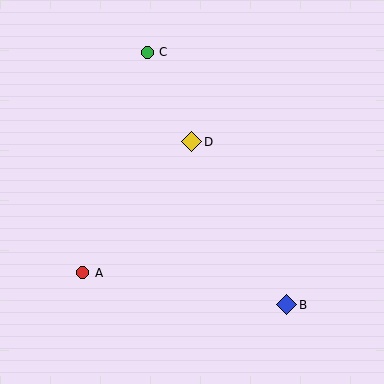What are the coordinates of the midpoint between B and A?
The midpoint between B and A is at (185, 289).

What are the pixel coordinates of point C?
Point C is at (147, 52).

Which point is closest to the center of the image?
Point D at (192, 142) is closest to the center.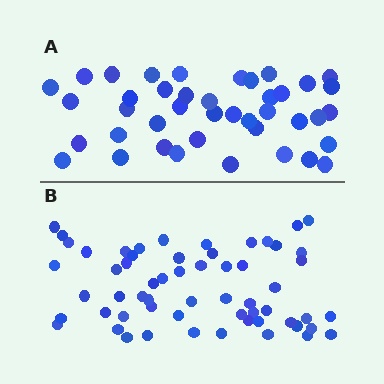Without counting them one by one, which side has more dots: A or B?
Region B (the bottom region) has more dots.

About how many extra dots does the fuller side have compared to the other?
Region B has approximately 20 more dots than region A.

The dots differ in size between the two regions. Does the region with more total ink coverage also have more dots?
No. Region A has more total ink coverage because its dots are larger, but region B actually contains more individual dots. Total area can be misleading — the number of items is what matters here.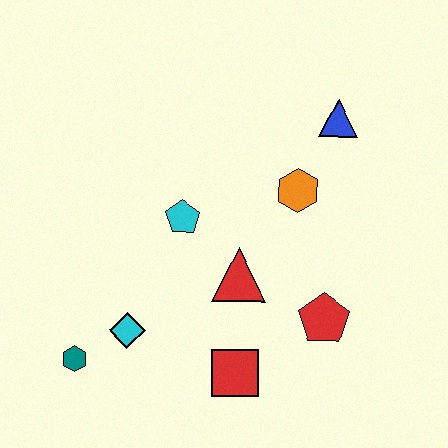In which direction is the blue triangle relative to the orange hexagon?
The blue triangle is above the orange hexagon.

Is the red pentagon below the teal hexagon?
No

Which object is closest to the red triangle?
The cyan pentagon is closest to the red triangle.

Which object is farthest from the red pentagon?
The teal hexagon is farthest from the red pentagon.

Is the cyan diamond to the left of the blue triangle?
Yes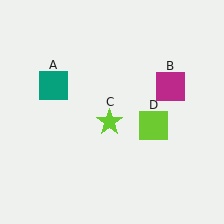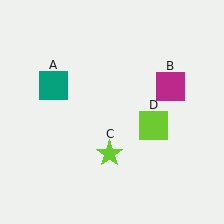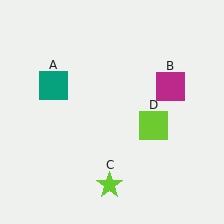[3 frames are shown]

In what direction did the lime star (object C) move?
The lime star (object C) moved down.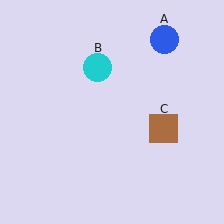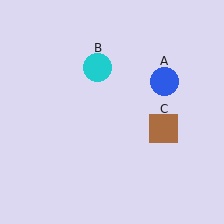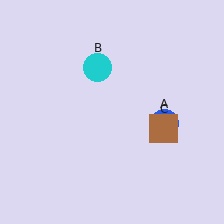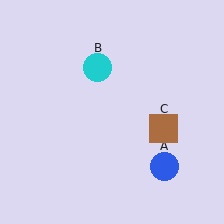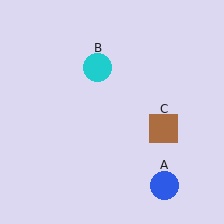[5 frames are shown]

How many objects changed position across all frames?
1 object changed position: blue circle (object A).